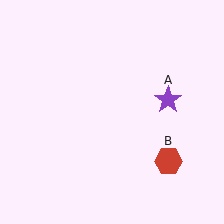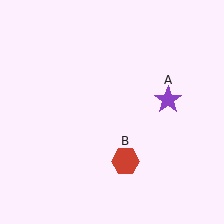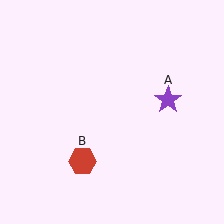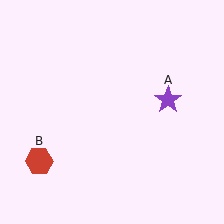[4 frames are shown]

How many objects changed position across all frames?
1 object changed position: red hexagon (object B).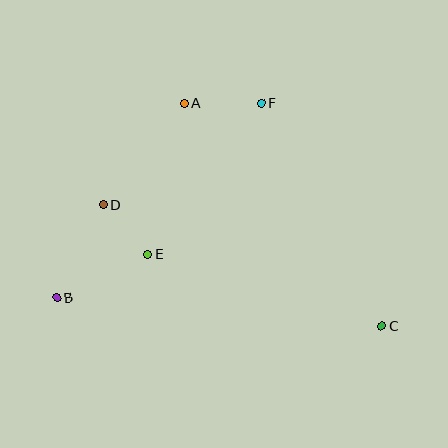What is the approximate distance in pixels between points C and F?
The distance between C and F is approximately 253 pixels.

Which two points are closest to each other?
Points D and E are closest to each other.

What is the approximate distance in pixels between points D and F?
The distance between D and F is approximately 188 pixels.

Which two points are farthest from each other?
Points B and C are farthest from each other.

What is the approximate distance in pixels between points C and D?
The distance between C and D is approximately 304 pixels.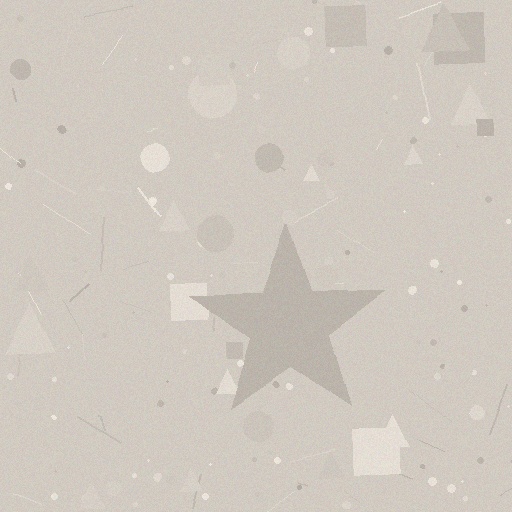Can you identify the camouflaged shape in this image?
The camouflaged shape is a star.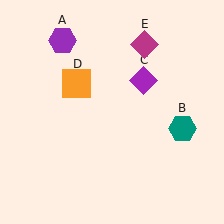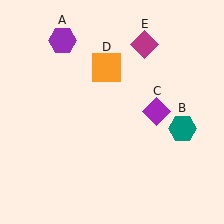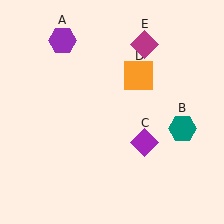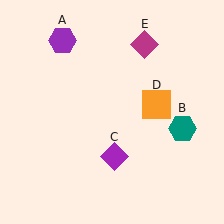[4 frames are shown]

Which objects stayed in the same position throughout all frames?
Purple hexagon (object A) and teal hexagon (object B) and magenta diamond (object E) remained stationary.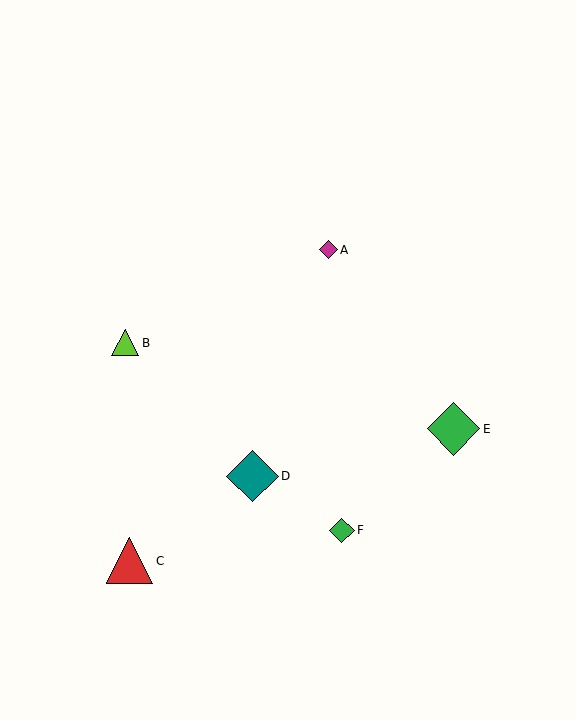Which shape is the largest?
The green diamond (labeled E) is the largest.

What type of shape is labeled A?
Shape A is a magenta diamond.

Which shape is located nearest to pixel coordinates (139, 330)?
The lime triangle (labeled B) at (125, 343) is nearest to that location.